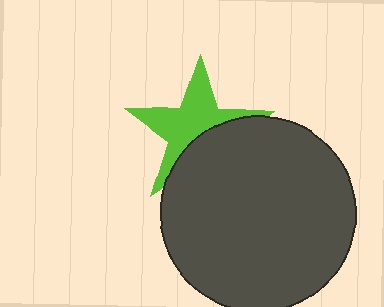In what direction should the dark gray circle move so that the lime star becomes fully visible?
The dark gray circle should move down. That is the shortest direction to clear the overlap and leave the lime star fully visible.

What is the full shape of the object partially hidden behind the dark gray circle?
The partially hidden object is a lime star.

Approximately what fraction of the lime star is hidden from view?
Roughly 42% of the lime star is hidden behind the dark gray circle.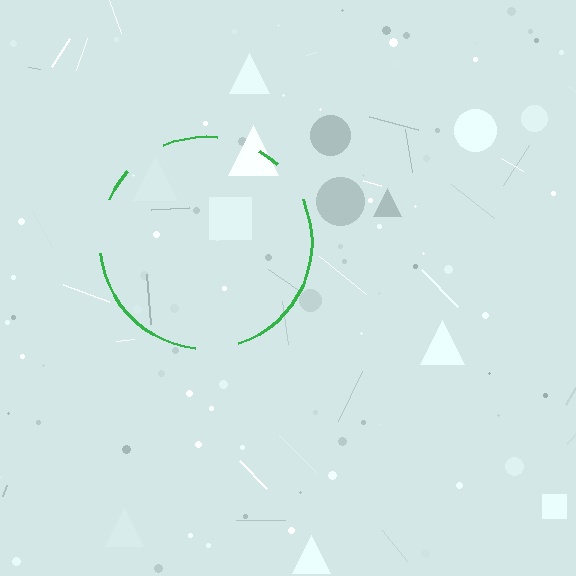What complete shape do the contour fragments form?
The contour fragments form a circle.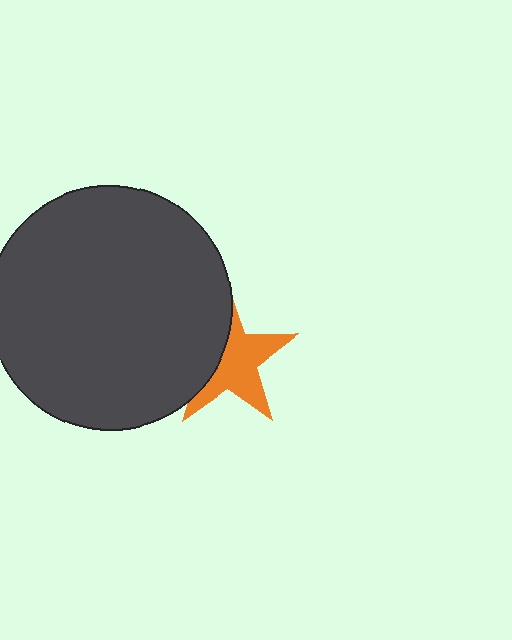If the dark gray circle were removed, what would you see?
You would see the complete orange star.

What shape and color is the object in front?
The object in front is a dark gray circle.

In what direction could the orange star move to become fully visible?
The orange star could move right. That would shift it out from behind the dark gray circle entirely.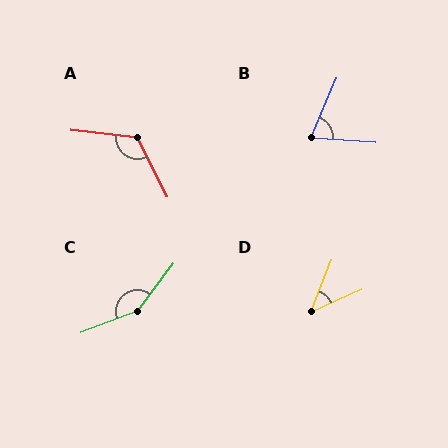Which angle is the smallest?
D, at approximately 45 degrees.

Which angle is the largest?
C, at approximately 148 degrees.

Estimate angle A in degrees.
Approximately 123 degrees.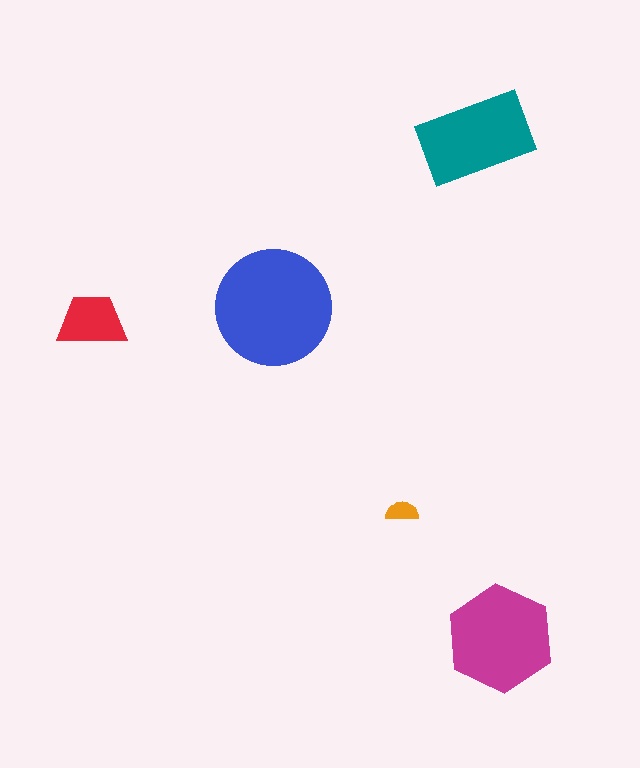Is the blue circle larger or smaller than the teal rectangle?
Larger.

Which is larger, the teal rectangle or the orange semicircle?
The teal rectangle.